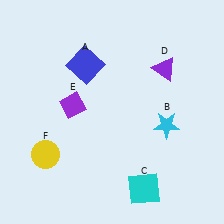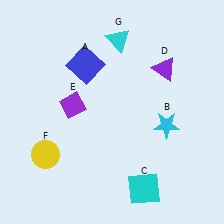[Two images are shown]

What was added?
A cyan triangle (G) was added in Image 2.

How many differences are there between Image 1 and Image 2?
There is 1 difference between the two images.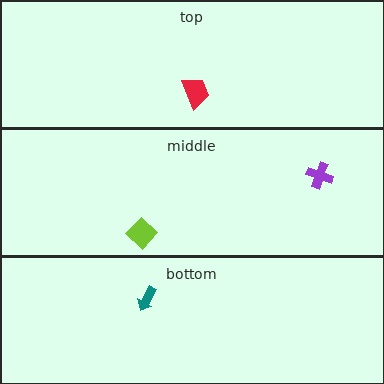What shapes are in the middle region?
The lime diamond, the purple cross.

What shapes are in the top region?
The red trapezoid.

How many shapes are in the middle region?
2.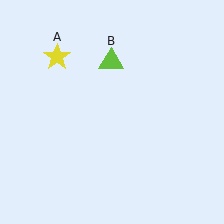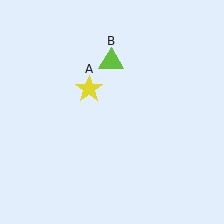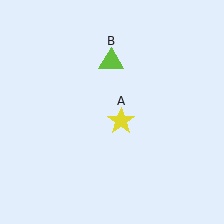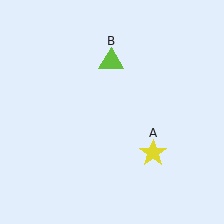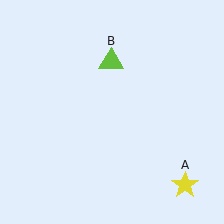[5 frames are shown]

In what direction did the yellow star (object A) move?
The yellow star (object A) moved down and to the right.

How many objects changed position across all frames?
1 object changed position: yellow star (object A).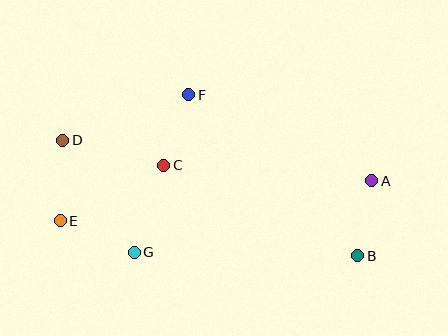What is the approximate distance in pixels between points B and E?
The distance between B and E is approximately 300 pixels.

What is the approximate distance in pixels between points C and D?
The distance between C and D is approximately 104 pixels.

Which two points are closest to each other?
Points C and F are closest to each other.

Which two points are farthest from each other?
Points B and D are farthest from each other.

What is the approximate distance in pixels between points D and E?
The distance between D and E is approximately 80 pixels.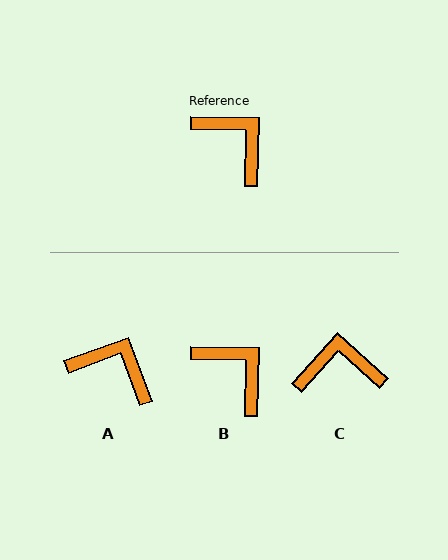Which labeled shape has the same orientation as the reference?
B.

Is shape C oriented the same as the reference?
No, it is off by about 50 degrees.